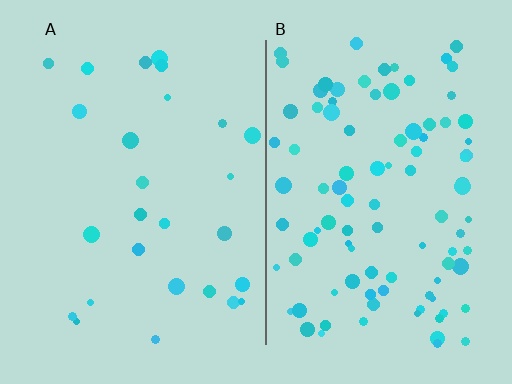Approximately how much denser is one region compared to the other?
Approximately 3.7× — region B over region A.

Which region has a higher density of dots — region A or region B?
B (the right).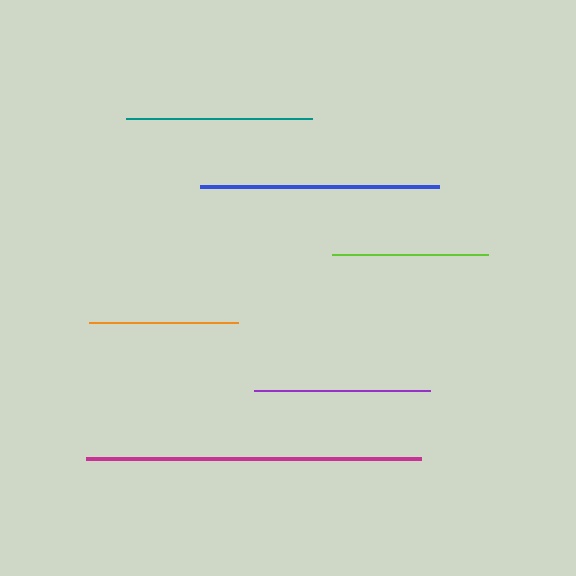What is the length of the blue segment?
The blue segment is approximately 239 pixels long.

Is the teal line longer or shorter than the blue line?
The blue line is longer than the teal line.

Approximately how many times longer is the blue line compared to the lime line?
The blue line is approximately 1.5 times the length of the lime line.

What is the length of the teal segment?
The teal segment is approximately 187 pixels long.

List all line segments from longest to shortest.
From longest to shortest: magenta, blue, teal, purple, lime, orange.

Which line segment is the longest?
The magenta line is the longest at approximately 335 pixels.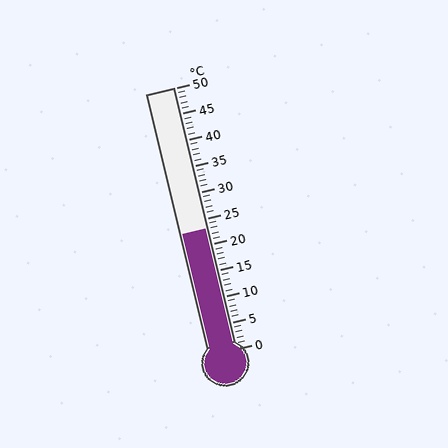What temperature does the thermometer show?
The thermometer shows approximately 23°C.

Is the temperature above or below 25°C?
The temperature is below 25°C.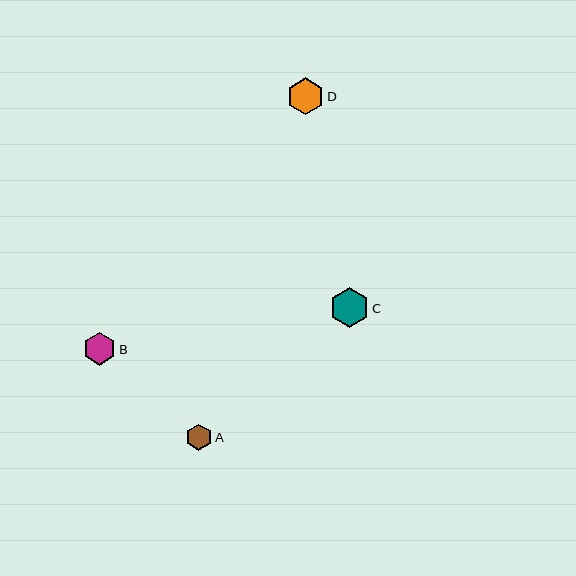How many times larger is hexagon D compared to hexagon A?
Hexagon D is approximately 1.4 times the size of hexagon A.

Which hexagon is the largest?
Hexagon C is the largest with a size of approximately 39 pixels.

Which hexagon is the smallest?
Hexagon A is the smallest with a size of approximately 26 pixels.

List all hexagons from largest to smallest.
From largest to smallest: C, D, B, A.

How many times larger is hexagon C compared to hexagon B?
Hexagon C is approximately 1.2 times the size of hexagon B.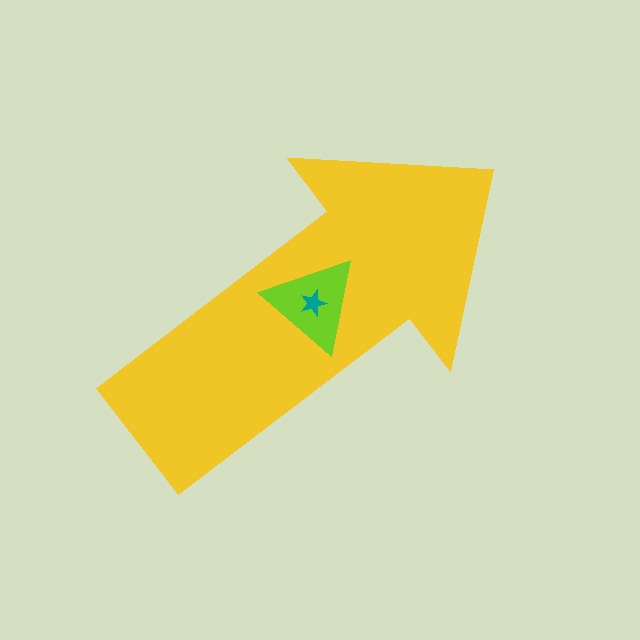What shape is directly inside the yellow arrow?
The lime triangle.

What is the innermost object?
The teal star.